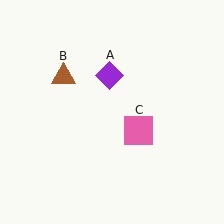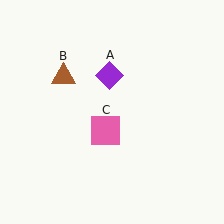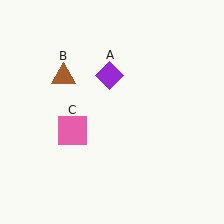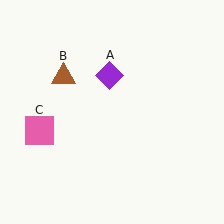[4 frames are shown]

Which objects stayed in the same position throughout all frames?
Purple diamond (object A) and brown triangle (object B) remained stationary.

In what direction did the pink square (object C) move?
The pink square (object C) moved left.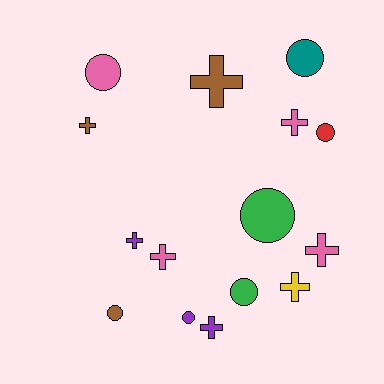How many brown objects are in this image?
There are 3 brown objects.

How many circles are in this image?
There are 7 circles.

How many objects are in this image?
There are 15 objects.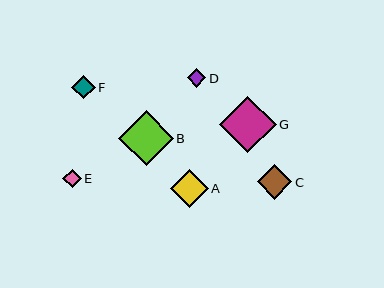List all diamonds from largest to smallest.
From largest to smallest: G, B, A, C, F, E, D.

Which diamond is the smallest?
Diamond D is the smallest with a size of approximately 18 pixels.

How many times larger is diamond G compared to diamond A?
Diamond G is approximately 1.5 times the size of diamond A.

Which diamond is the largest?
Diamond G is the largest with a size of approximately 57 pixels.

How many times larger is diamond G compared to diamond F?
Diamond G is approximately 2.4 times the size of diamond F.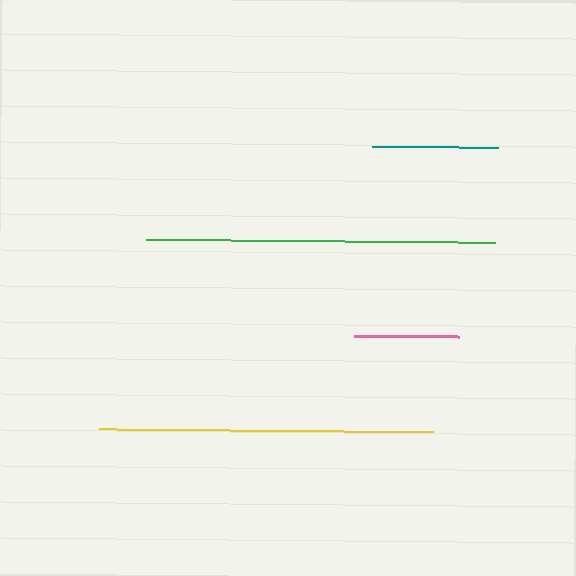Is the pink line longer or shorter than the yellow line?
The yellow line is longer than the pink line.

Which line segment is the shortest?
The pink line is the shortest at approximately 105 pixels.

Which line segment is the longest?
The green line is the longest at approximately 349 pixels.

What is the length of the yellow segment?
The yellow segment is approximately 334 pixels long.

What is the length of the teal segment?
The teal segment is approximately 126 pixels long.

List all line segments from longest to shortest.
From longest to shortest: green, yellow, teal, pink.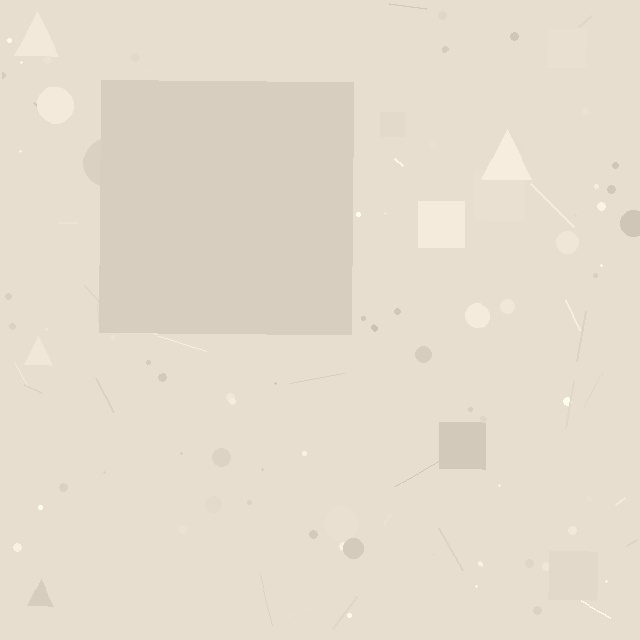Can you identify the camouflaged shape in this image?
The camouflaged shape is a square.